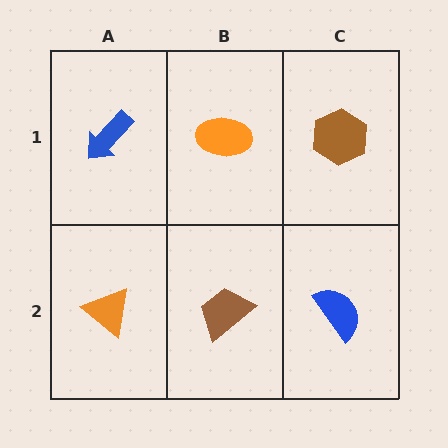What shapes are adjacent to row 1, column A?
An orange triangle (row 2, column A), an orange ellipse (row 1, column B).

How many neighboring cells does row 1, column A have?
2.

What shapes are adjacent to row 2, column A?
A blue arrow (row 1, column A), a brown trapezoid (row 2, column B).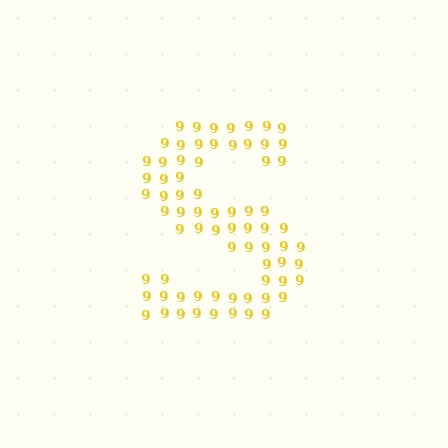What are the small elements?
The small elements are digit 9's.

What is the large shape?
The large shape is the letter S.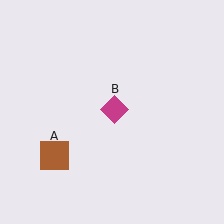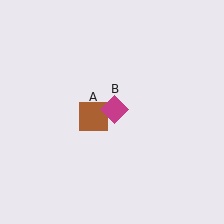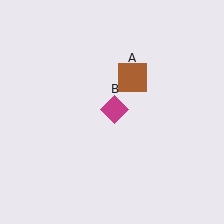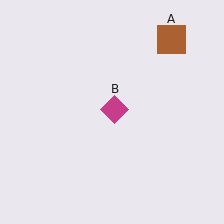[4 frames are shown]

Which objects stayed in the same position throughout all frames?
Magenta diamond (object B) remained stationary.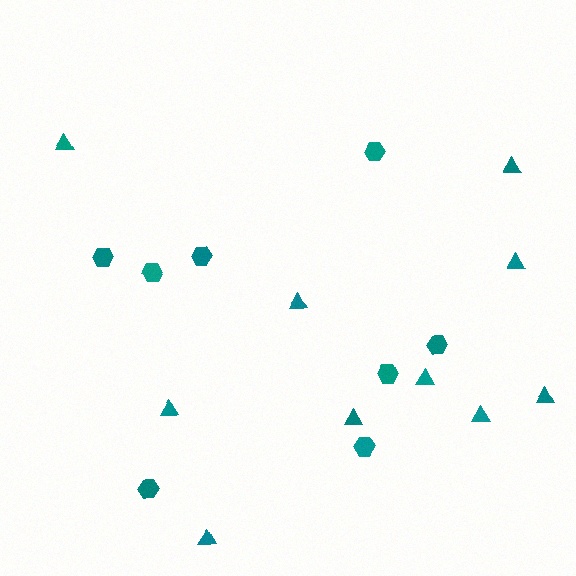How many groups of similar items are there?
There are 2 groups: one group of hexagons (8) and one group of triangles (10).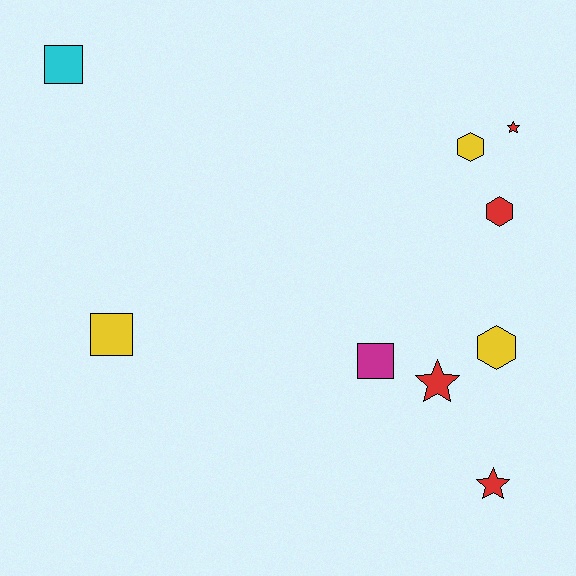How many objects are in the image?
There are 9 objects.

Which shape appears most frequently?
Star, with 3 objects.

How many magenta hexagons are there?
There are no magenta hexagons.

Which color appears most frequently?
Red, with 4 objects.